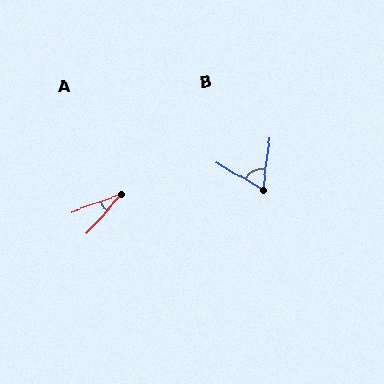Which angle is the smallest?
A, at approximately 29 degrees.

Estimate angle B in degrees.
Approximately 67 degrees.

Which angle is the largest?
B, at approximately 67 degrees.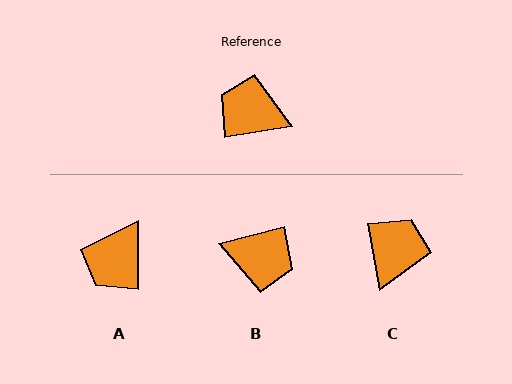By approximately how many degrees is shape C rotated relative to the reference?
Approximately 90 degrees clockwise.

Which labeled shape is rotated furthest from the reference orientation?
B, about 175 degrees away.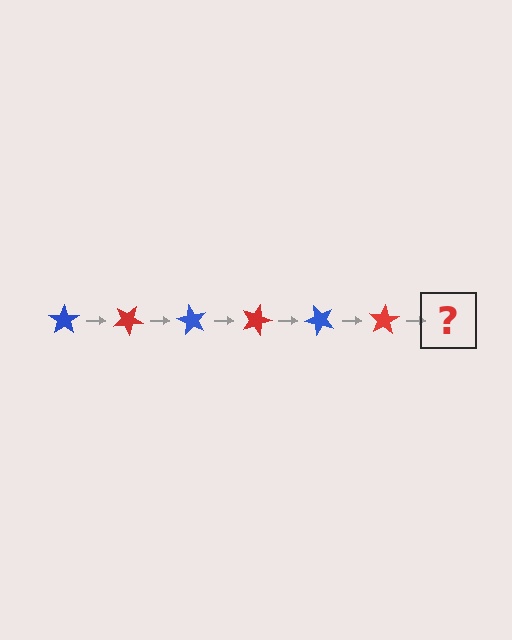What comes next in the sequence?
The next element should be a blue star, rotated 180 degrees from the start.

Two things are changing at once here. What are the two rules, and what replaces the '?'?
The two rules are that it rotates 30 degrees each step and the color cycles through blue and red. The '?' should be a blue star, rotated 180 degrees from the start.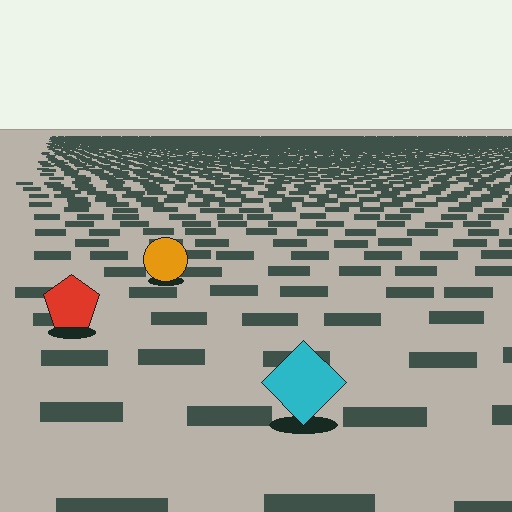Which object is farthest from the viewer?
The orange circle is farthest from the viewer. It appears smaller and the ground texture around it is denser.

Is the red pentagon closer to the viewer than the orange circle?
Yes. The red pentagon is closer — you can tell from the texture gradient: the ground texture is coarser near it.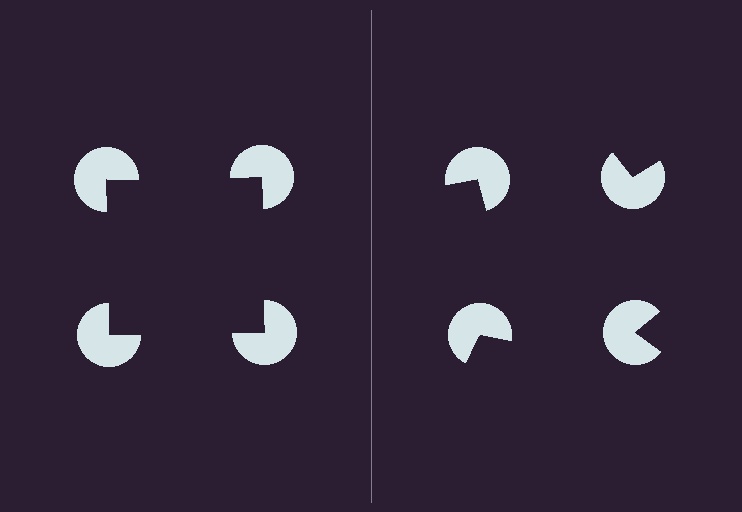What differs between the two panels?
The pac-man discs are positioned identically on both sides; only the wedge orientations differ. On the left they align to a square; on the right they are misaligned.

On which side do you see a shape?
An illusory square appears on the left side. On the right side the wedge cuts are rotated, so no coherent shape forms.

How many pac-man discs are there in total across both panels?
8 — 4 on each side.